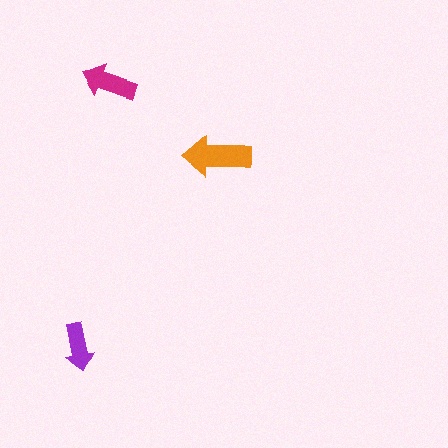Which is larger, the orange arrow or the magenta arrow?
The orange one.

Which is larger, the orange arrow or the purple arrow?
The orange one.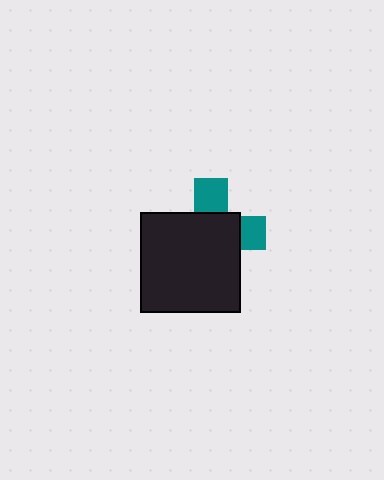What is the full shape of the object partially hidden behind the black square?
The partially hidden object is a teal cross.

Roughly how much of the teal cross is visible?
A small part of it is visible (roughly 31%).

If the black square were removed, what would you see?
You would see the complete teal cross.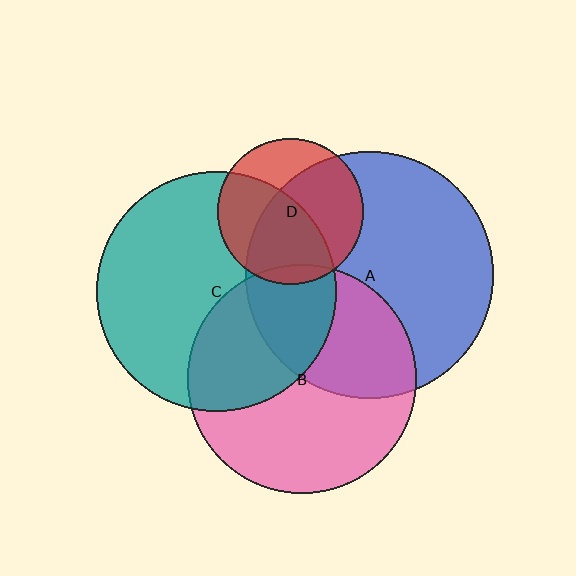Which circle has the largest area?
Circle A (blue).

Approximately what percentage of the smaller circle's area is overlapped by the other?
Approximately 65%.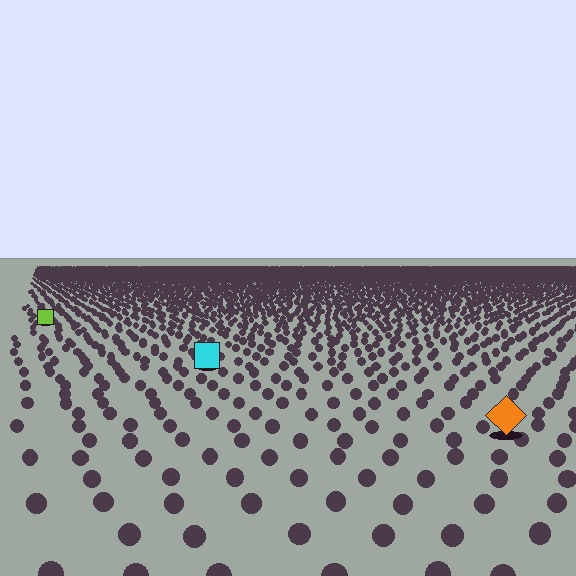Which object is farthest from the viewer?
The lime square is farthest from the viewer. It appears smaller and the ground texture around it is denser.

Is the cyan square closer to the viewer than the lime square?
Yes. The cyan square is closer — you can tell from the texture gradient: the ground texture is coarser near it.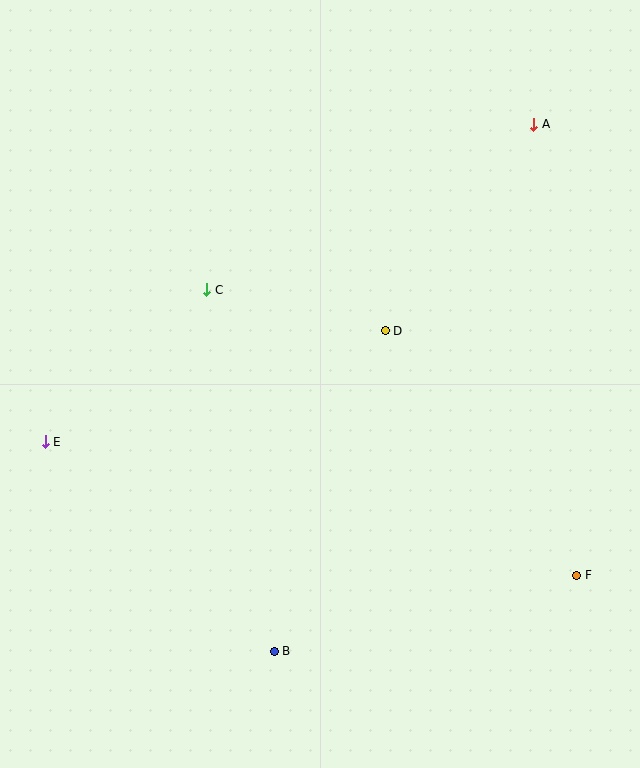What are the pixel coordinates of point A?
Point A is at (534, 124).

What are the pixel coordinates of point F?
Point F is at (577, 575).